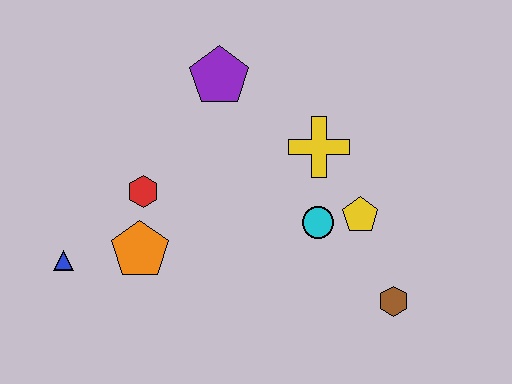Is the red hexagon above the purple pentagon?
No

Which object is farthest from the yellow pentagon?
The blue triangle is farthest from the yellow pentagon.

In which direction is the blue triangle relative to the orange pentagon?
The blue triangle is to the left of the orange pentagon.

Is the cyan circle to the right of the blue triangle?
Yes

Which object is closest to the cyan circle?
The yellow pentagon is closest to the cyan circle.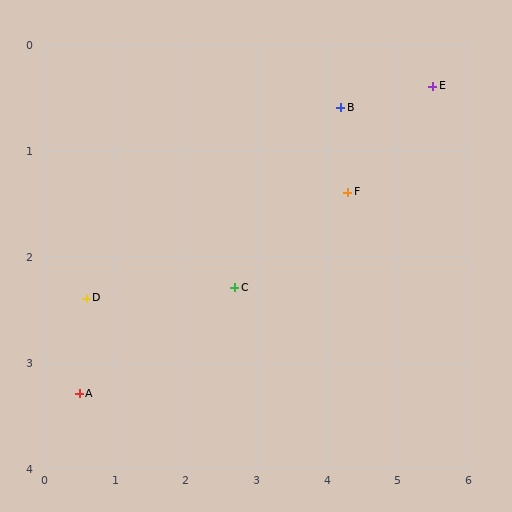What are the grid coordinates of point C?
Point C is at approximately (2.7, 2.3).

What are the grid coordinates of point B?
Point B is at approximately (4.2, 0.6).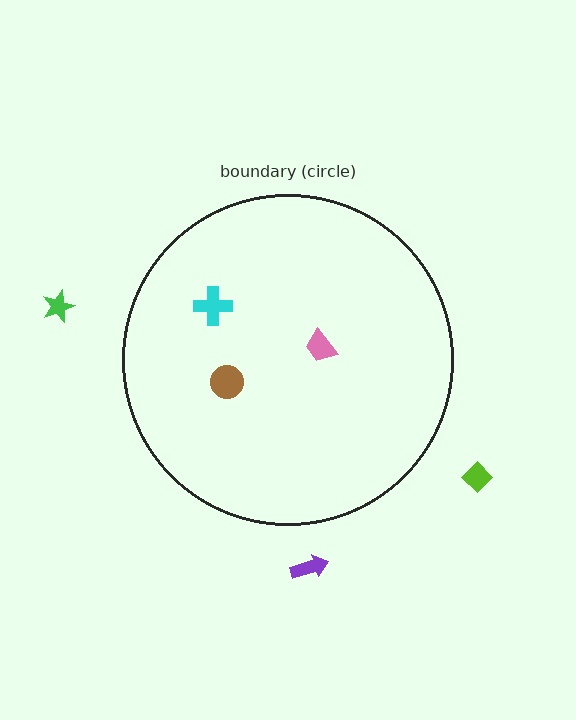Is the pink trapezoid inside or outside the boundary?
Inside.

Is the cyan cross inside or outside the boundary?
Inside.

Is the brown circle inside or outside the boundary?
Inside.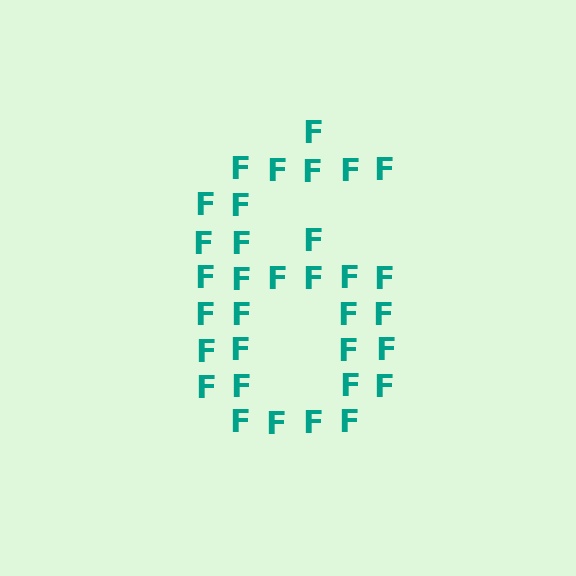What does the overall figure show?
The overall figure shows the digit 6.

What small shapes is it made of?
It is made of small letter F's.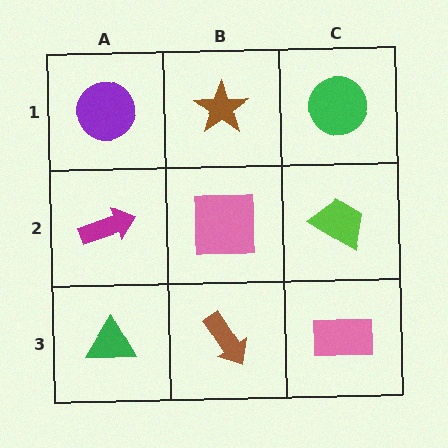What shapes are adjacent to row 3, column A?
A magenta arrow (row 2, column A), a brown arrow (row 3, column B).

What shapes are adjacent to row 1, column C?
A lime trapezoid (row 2, column C), a brown star (row 1, column B).